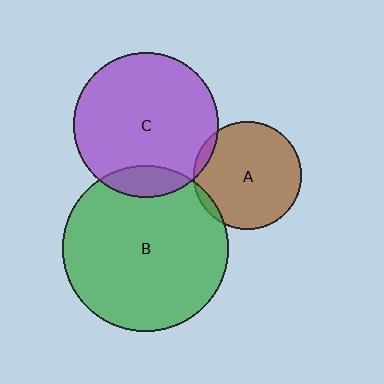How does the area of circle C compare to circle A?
Approximately 1.8 times.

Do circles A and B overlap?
Yes.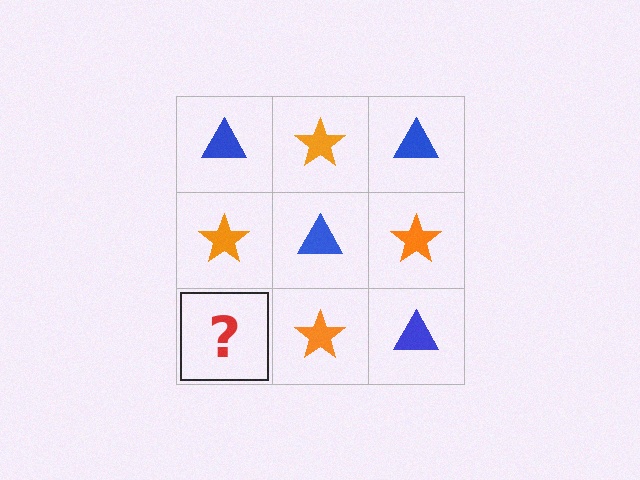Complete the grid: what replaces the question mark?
The question mark should be replaced with a blue triangle.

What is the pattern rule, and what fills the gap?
The rule is that it alternates blue triangle and orange star in a checkerboard pattern. The gap should be filled with a blue triangle.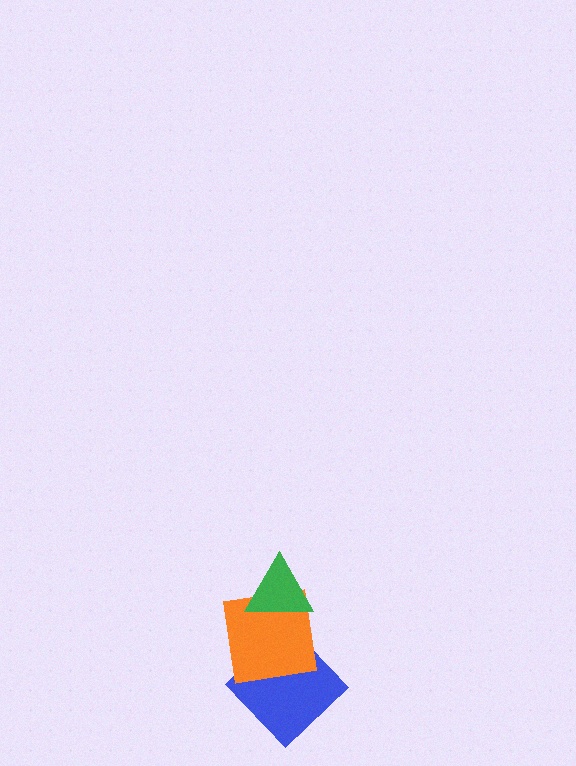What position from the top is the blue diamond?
The blue diamond is 3rd from the top.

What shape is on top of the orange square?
The green triangle is on top of the orange square.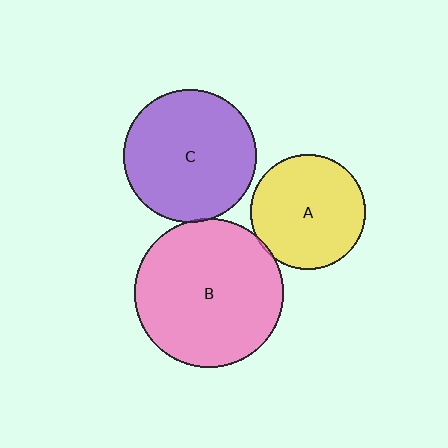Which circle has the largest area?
Circle B (pink).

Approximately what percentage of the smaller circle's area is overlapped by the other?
Approximately 5%.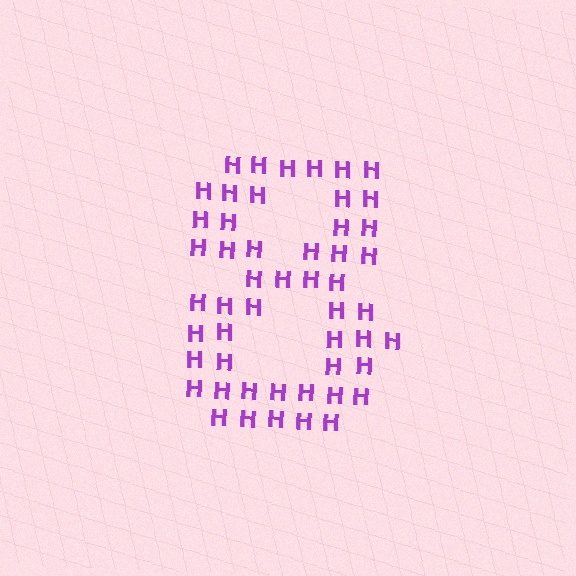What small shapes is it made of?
It is made of small letter H's.